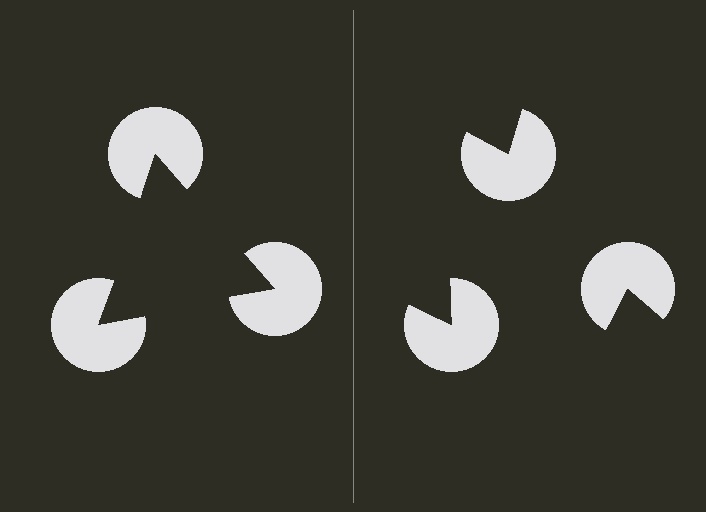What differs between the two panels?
The pac-man discs are positioned identically on both sides; only the wedge orientations differ. On the left they align to a triangle; on the right they are misaligned.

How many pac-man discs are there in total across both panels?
6 — 3 on each side.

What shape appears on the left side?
An illusory triangle.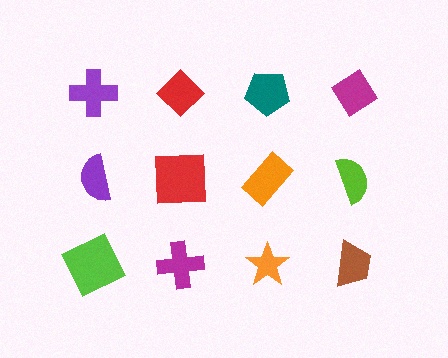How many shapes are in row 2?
4 shapes.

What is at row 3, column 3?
An orange star.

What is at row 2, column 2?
A red square.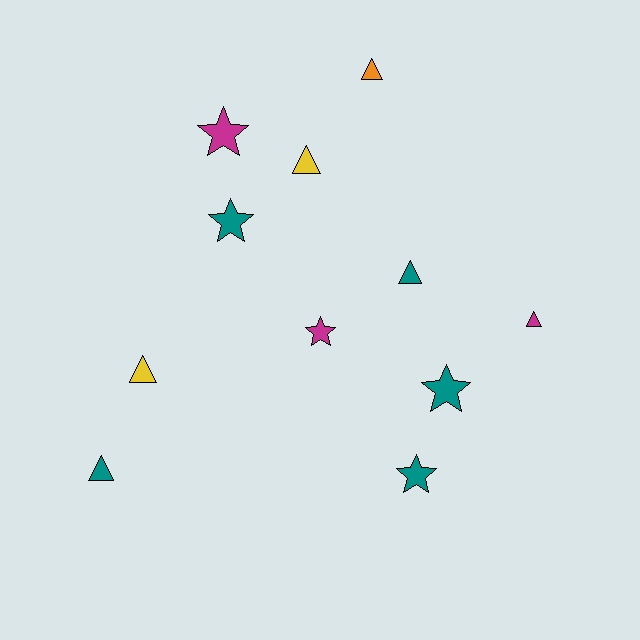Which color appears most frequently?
Teal, with 5 objects.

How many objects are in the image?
There are 11 objects.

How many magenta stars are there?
There are 2 magenta stars.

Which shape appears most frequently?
Triangle, with 6 objects.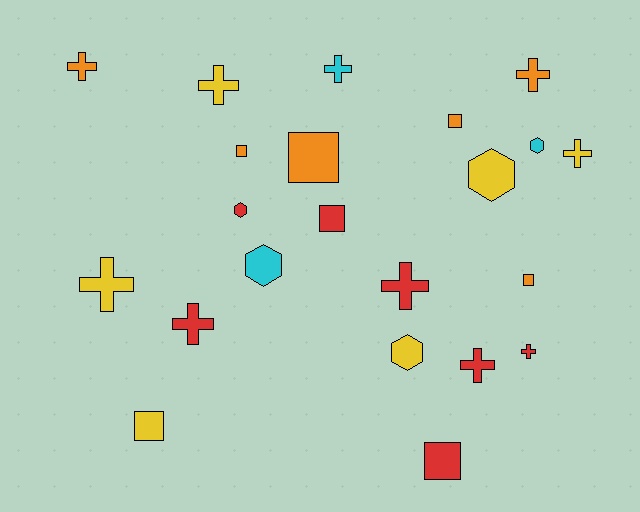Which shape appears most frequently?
Cross, with 10 objects.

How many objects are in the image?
There are 22 objects.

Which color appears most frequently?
Red, with 7 objects.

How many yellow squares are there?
There is 1 yellow square.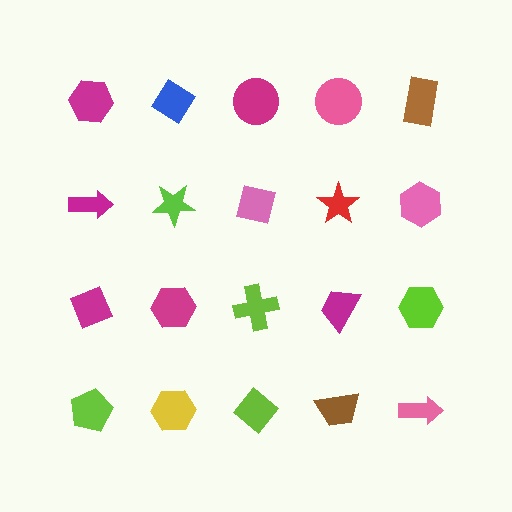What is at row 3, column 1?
A magenta diamond.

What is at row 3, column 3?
A lime cross.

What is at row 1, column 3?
A magenta circle.